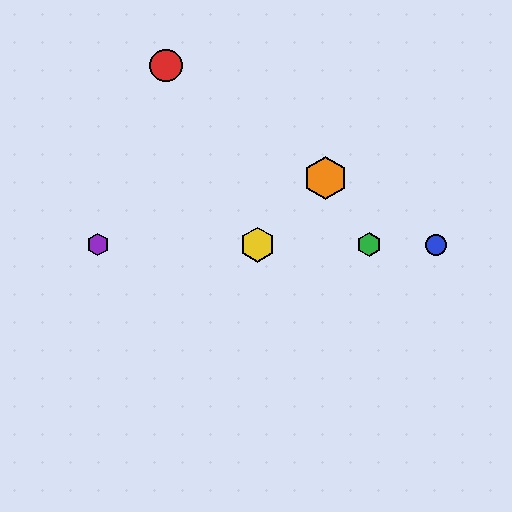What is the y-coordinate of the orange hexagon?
The orange hexagon is at y≈178.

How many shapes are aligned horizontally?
4 shapes (the blue circle, the green hexagon, the yellow hexagon, the purple hexagon) are aligned horizontally.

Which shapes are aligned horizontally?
The blue circle, the green hexagon, the yellow hexagon, the purple hexagon are aligned horizontally.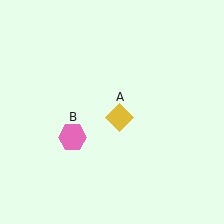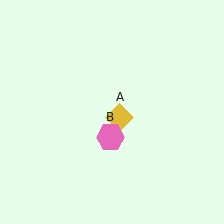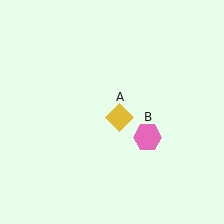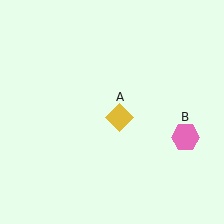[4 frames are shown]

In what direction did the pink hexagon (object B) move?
The pink hexagon (object B) moved right.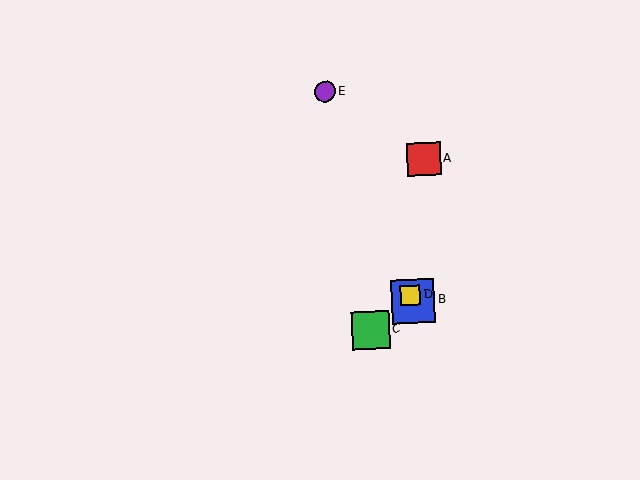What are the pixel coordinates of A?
Object A is at (424, 159).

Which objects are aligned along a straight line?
Objects B, D, E are aligned along a straight line.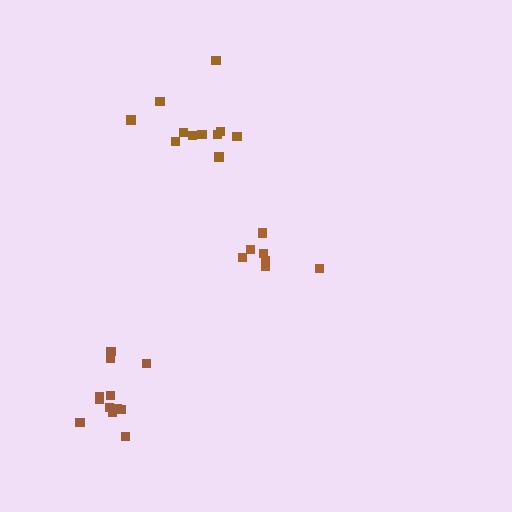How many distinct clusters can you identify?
There are 3 distinct clusters.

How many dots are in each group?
Group 1: 7 dots, Group 2: 12 dots, Group 3: 11 dots (30 total).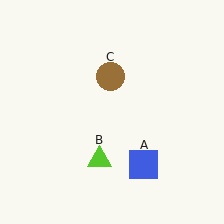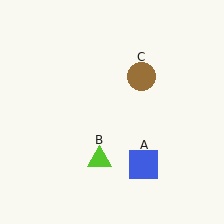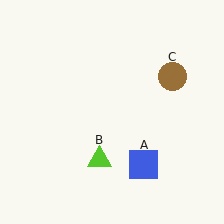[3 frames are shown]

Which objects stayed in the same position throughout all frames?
Blue square (object A) and lime triangle (object B) remained stationary.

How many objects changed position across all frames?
1 object changed position: brown circle (object C).